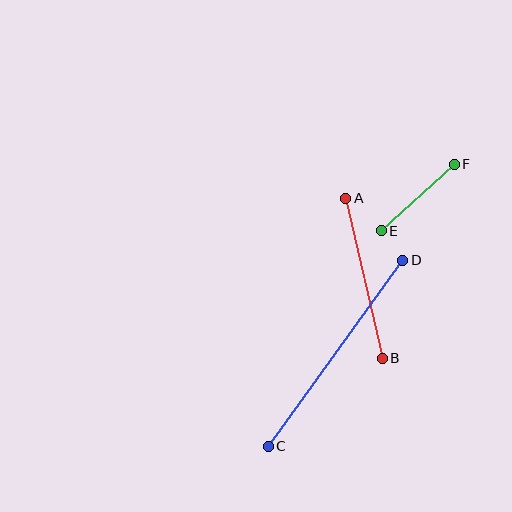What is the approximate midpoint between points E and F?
The midpoint is at approximately (418, 198) pixels.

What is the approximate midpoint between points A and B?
The midpoint is at approximately (364, 278) pixels.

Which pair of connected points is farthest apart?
Points C and D are farthest apart.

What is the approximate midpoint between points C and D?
The midpoint is at approximately (336, 353) pixels.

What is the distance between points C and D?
The distance is approximately 230 pixels.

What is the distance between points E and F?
The distance is approximately 99 pixels.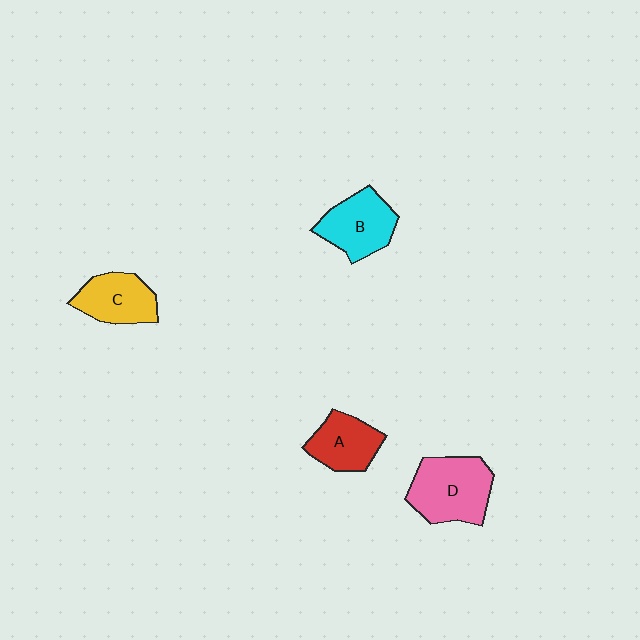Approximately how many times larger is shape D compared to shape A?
Approximately 1.5 times.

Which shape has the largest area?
Shape D (pink).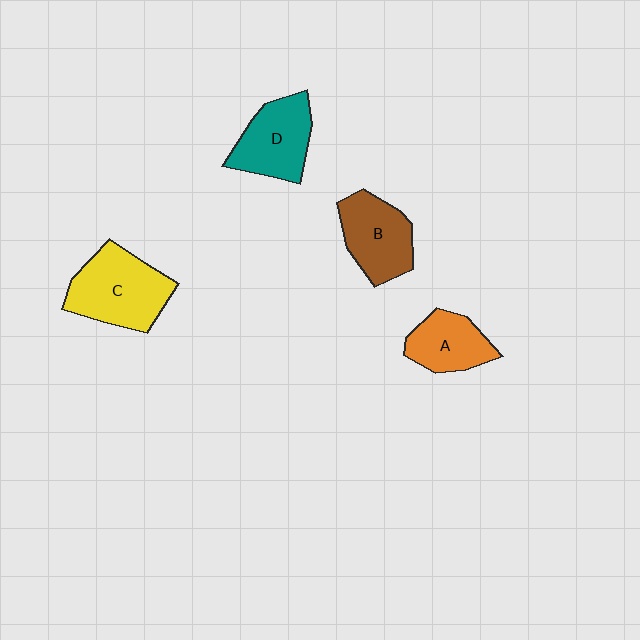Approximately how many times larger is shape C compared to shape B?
Approximately 1.3 times.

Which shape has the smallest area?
Shape A (orange).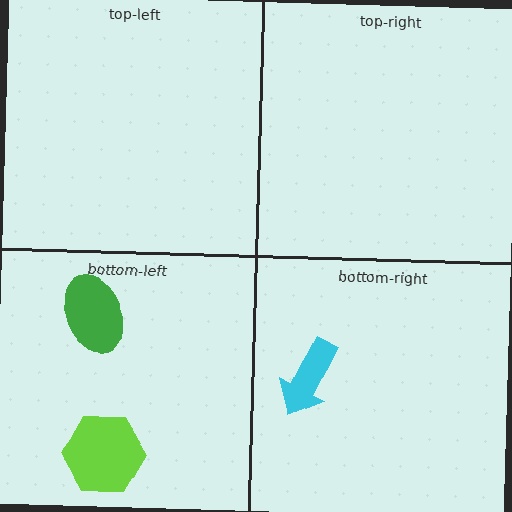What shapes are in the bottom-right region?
The cyan arrow.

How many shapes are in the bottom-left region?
2.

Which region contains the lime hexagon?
The bottom-left region.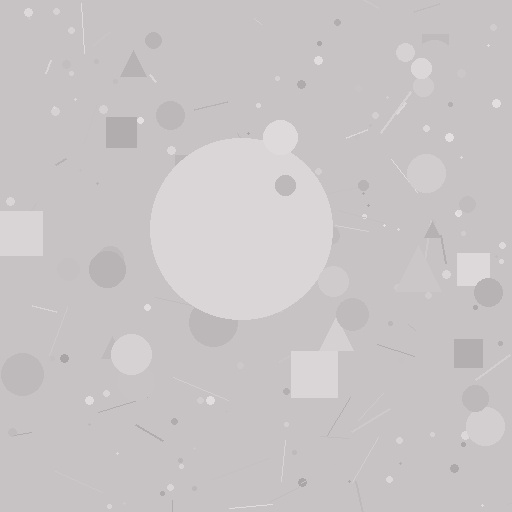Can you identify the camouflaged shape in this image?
The camouflaged shape is a circle.